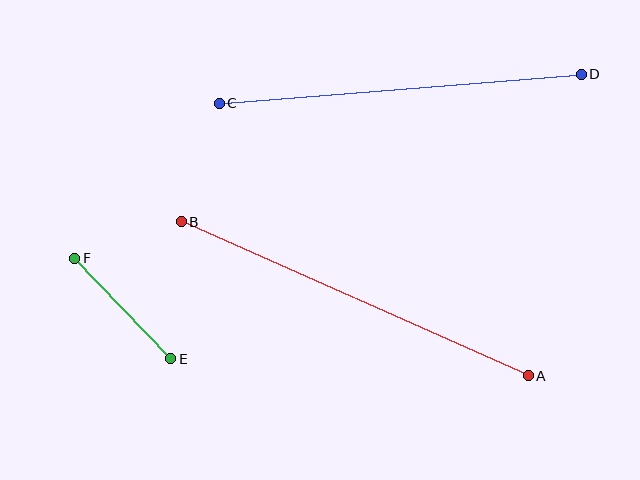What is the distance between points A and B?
The distance is approximately 380 pixels.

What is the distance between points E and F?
The distance is approximately 139 pixels.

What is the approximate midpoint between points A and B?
The midpoint is at approximately (355, 299) pixels.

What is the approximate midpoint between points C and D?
The midpoint is at approximately (400, 89) pixels.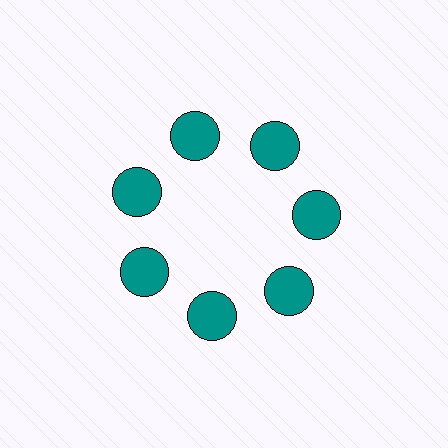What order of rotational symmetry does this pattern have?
This pattern has 7-fold rotational symmetry.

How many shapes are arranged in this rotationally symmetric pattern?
There are 7 shapes, arranged in 7 groups of 1.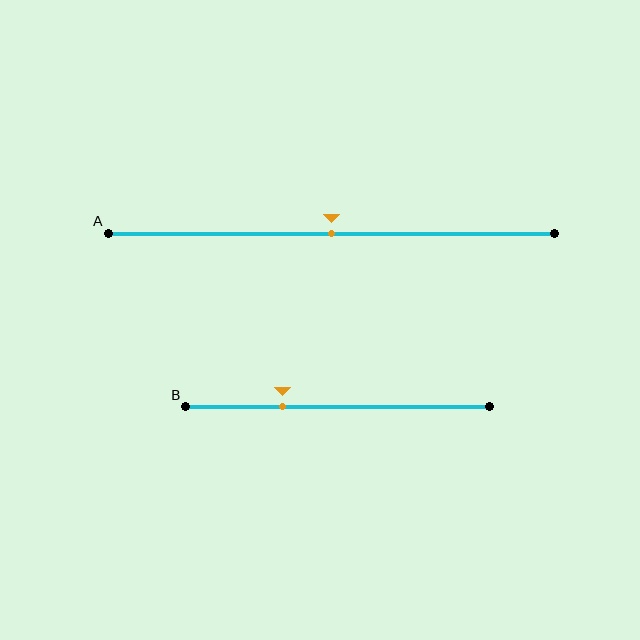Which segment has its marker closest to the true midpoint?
Segment A has its marker closest to the true midpoint.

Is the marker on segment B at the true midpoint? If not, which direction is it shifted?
No, the marker on segment B is shifted to the left by about 18% of the segment length.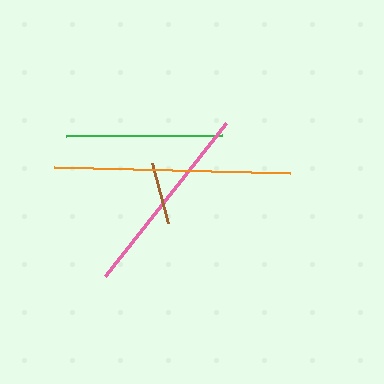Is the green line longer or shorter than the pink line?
The pink line is longer than the green line.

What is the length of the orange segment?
The orange segment is approximately 237 pixels long.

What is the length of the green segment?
The green segment is approximately 156 pixels long.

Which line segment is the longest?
The orange line is the longest at approximately 237 pixels.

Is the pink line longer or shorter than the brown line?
The pink line is longer than the brown line.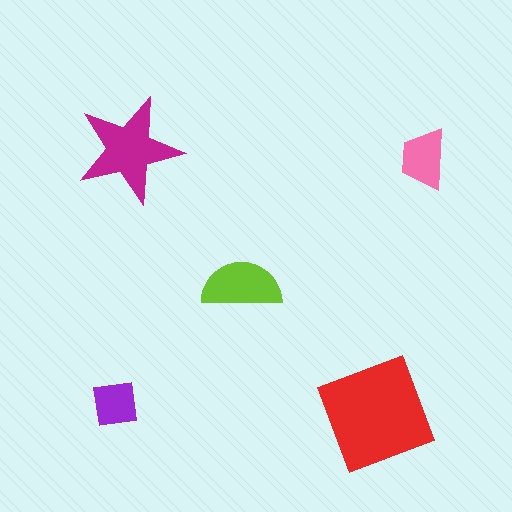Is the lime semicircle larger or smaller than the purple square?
Larger.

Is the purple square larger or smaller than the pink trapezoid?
Smaller.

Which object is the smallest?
The purple square.